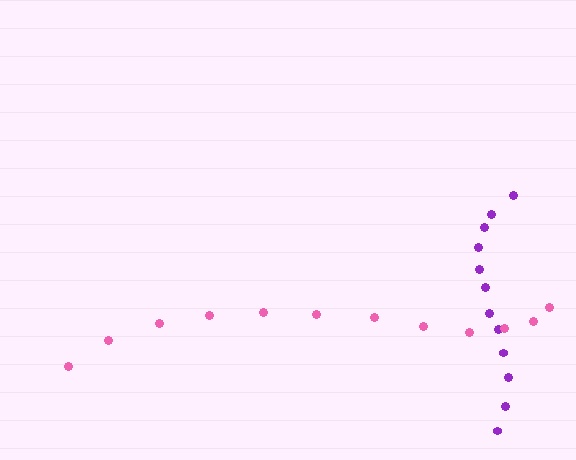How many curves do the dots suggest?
There are 2 distinct paths.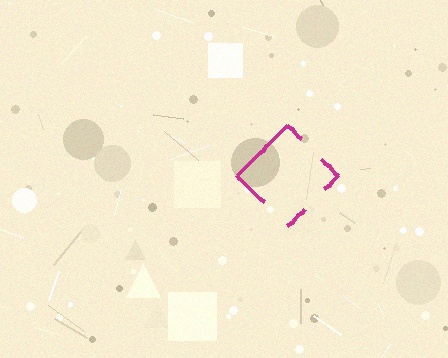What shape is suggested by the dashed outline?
The dashed outline suggests a diamond.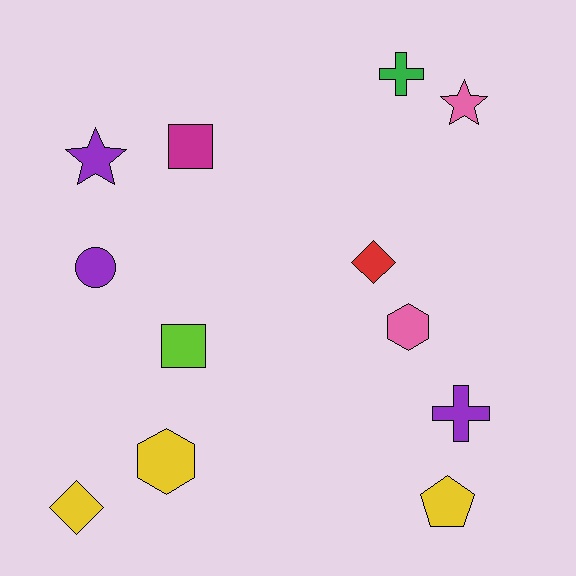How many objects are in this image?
There are 12 objects.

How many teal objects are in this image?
There are no teal objects.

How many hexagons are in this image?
There are 2 hexagons.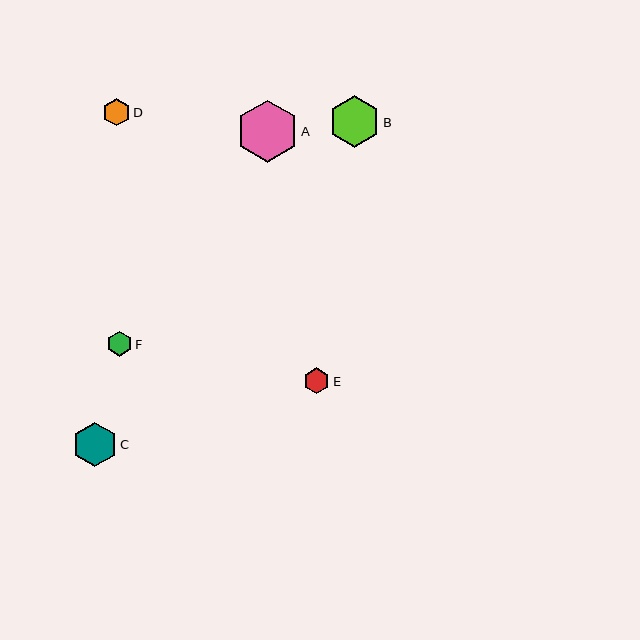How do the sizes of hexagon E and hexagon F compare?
Hexagon E and hexagon F are approximately the same size.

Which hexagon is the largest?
Hexagon A is the largest with a size of approximately 62 pixels.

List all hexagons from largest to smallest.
From largest to smallest: A, B, C, D, E, F.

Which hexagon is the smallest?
Hexagon F is the smallest with a size of approximately 25 pixels.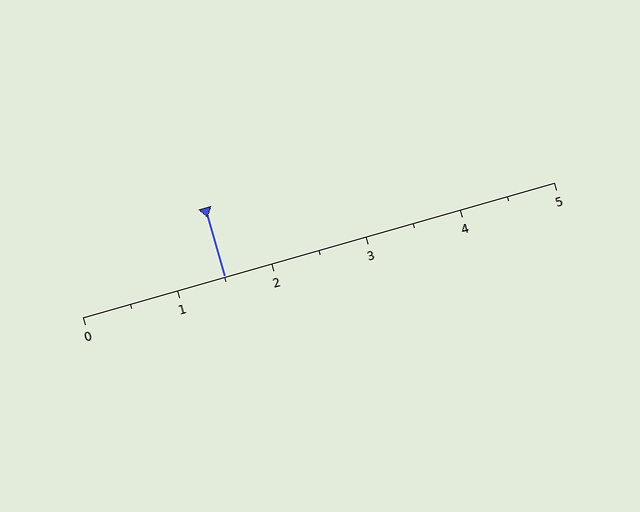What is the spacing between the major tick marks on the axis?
The major ticks are spaced 1 apart.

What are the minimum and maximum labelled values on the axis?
The axis runs from 0 to 5.